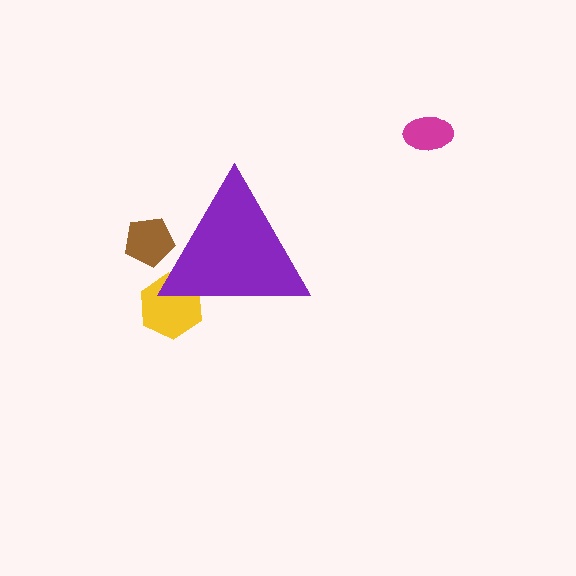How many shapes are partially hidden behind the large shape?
2 shapes are partially hidden.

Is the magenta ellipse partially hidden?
No, the magenta ellipse is fully visible.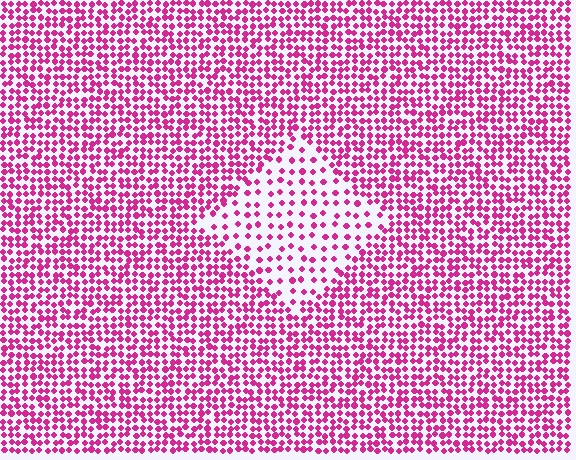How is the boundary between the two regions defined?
The boundary is defined by a change in element density (approximately 2.3x ratio). All elements are the same color, size, and shape.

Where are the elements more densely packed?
The elements are more densely packed outside the diamond boundary.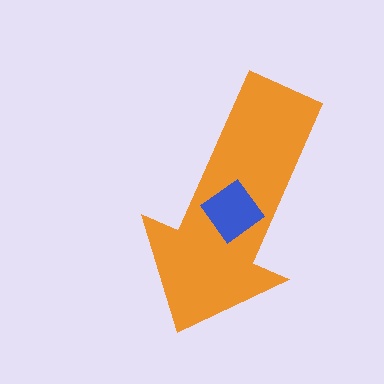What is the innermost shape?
The blue diamond.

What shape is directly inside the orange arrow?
The blue diamond.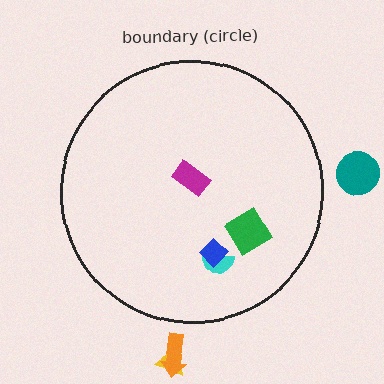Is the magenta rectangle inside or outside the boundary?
Inside.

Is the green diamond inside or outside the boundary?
Inside.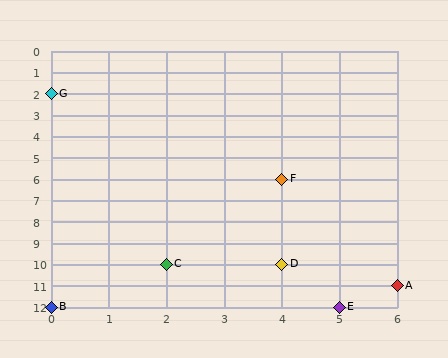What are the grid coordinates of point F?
Point F is at grid coordinates (4, 6).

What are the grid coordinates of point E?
Point E is at grid coordinates (5, 12).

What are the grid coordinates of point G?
Point G is at grid coordinates (0, 2).